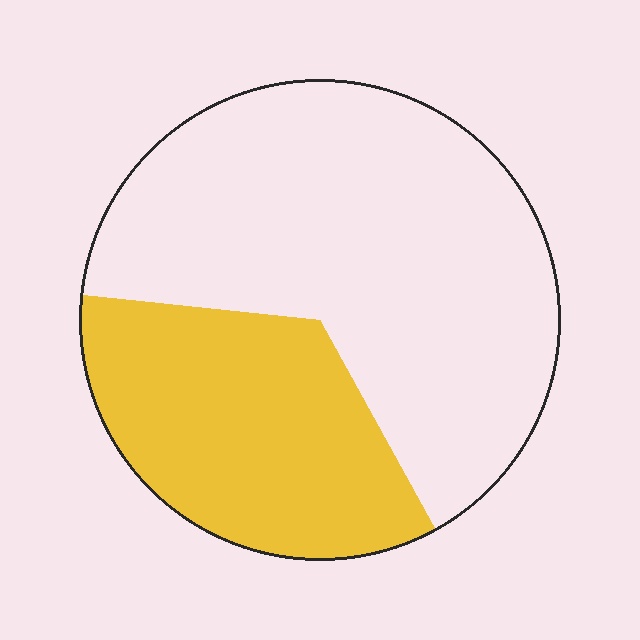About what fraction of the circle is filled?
About one third (1/3).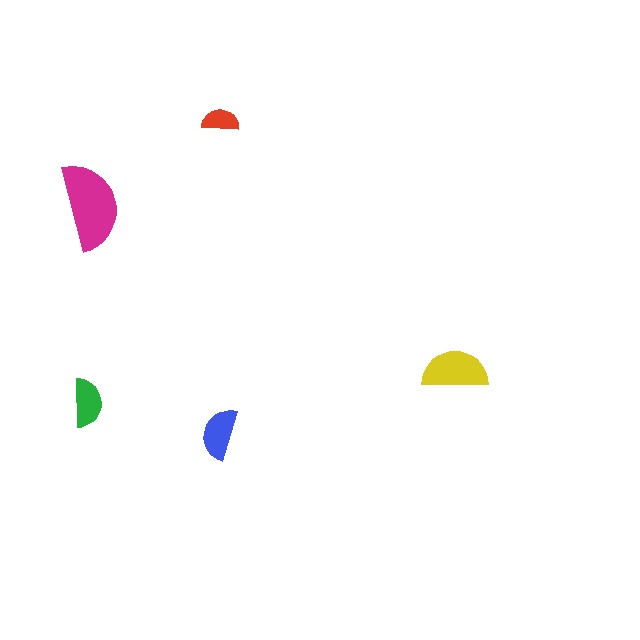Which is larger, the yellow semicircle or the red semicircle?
The yellow one.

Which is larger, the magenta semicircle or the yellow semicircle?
The magenta one.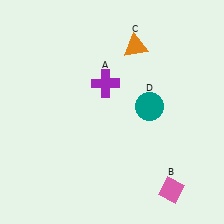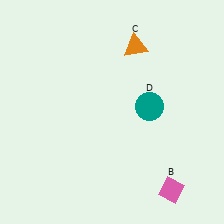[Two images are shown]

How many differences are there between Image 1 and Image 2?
There is 1 difference between the two images.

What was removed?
The purple cross (A) was removed in Image 2.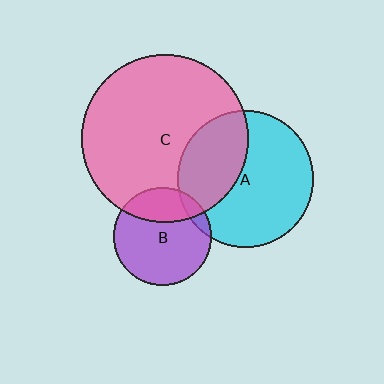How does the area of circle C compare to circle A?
Approximately 1.5 times.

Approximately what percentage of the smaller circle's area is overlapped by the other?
Approximately 25%.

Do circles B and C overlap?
Yes.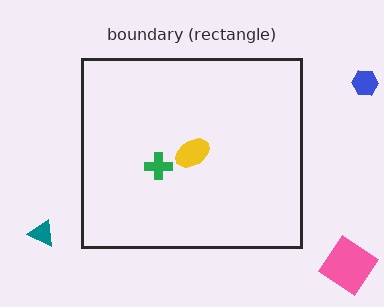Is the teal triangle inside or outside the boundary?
Outside.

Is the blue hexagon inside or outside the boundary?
Outside.